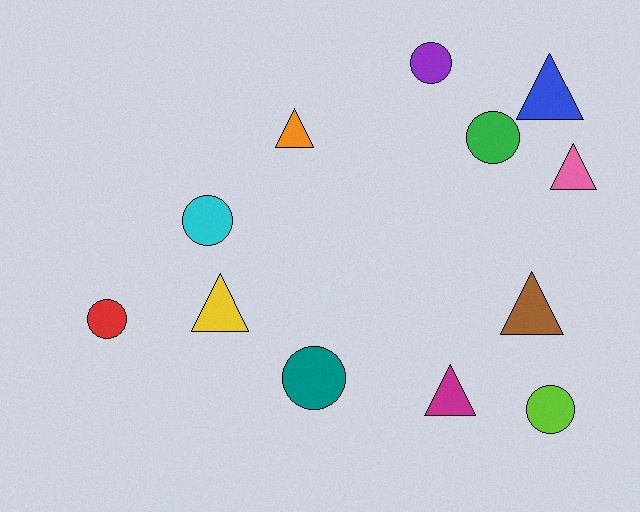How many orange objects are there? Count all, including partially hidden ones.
There is 1 orange object.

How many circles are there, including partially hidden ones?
There are 6 circles.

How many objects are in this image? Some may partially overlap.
There are 12 objects.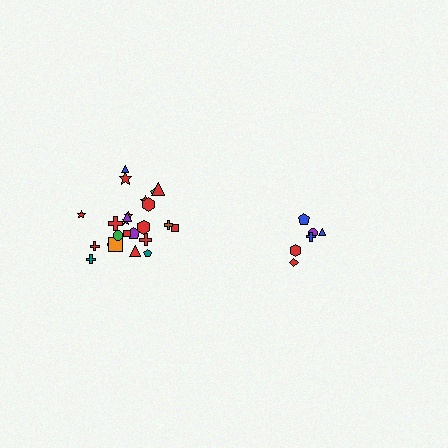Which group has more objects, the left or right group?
The left group.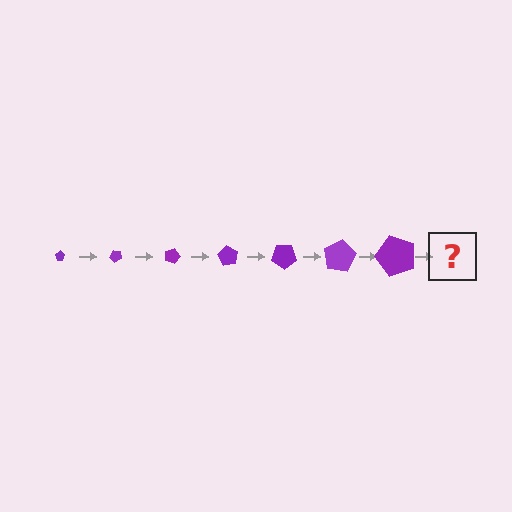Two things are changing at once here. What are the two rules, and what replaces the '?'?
The two rules are that the pentagon grows larger each step and it rotates 45 degrees each step. The '?' should be a pentagon, larger than the previous one and rotated 315 degrees from the start.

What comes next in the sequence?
The next element should be a pentagon, larger than the previous one and rotated 315 degrees from the start.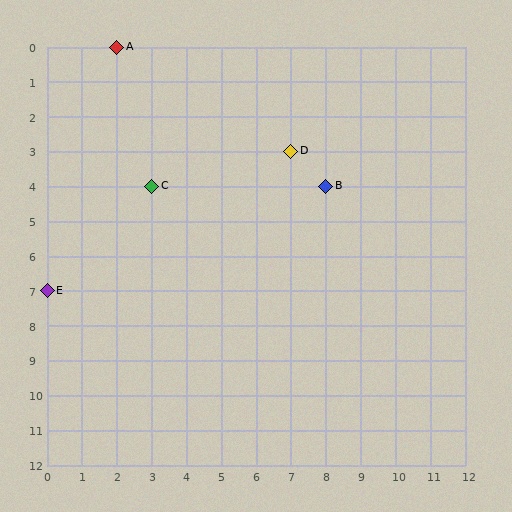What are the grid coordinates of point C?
Point C is at grid coordinates (3, 4).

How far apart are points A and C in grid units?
Points A and C are 1 column and 4 rows apart (about 4.1 grid units diagonally).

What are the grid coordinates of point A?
Point A is at grid coordinates (2, 0).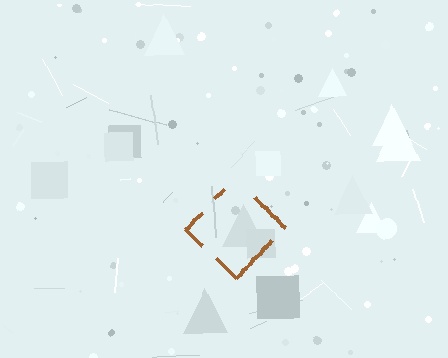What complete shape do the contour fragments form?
The contour fragments form a diamond.